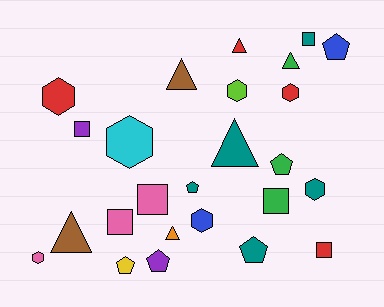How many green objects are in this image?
There are 3 green objects.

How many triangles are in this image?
There are 6 triangles.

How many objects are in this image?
There are 25 objects.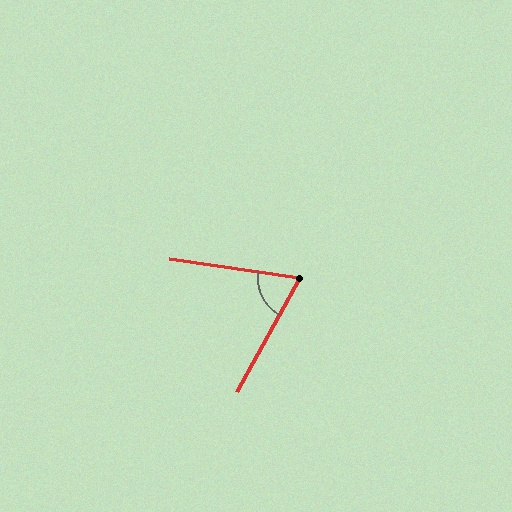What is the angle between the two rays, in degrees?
Approximately 69 degrees.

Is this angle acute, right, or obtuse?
It is acute.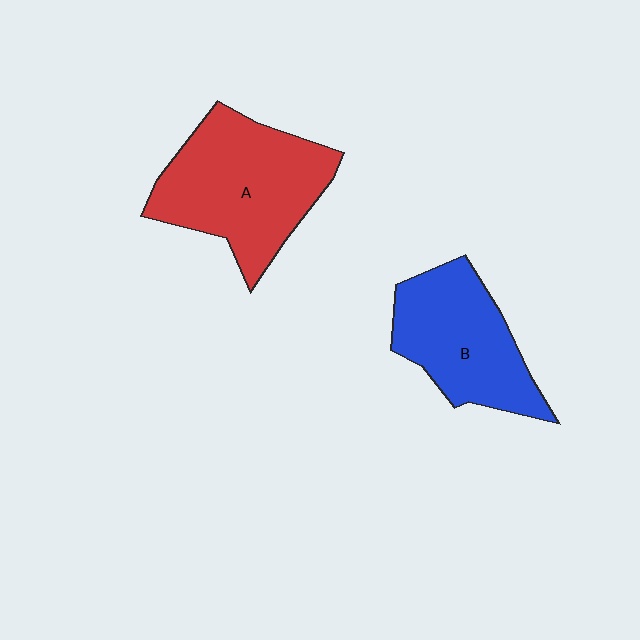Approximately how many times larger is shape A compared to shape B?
Approximately 1.3 times.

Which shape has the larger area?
Shape A (red).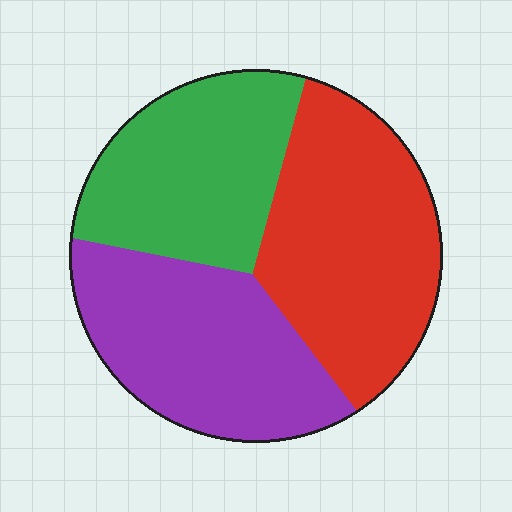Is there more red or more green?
Red.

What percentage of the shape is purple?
Purple takes up about one third (1/3) of the shape.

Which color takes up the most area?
Red, at roughly 35%.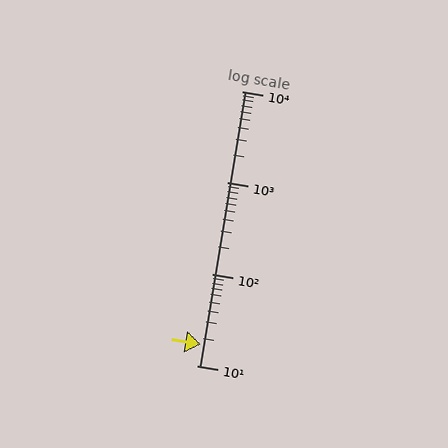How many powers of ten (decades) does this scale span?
The scale spans 3 decades, from 10 to 10000.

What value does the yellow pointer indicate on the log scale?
The pointer indicates approximately 17.